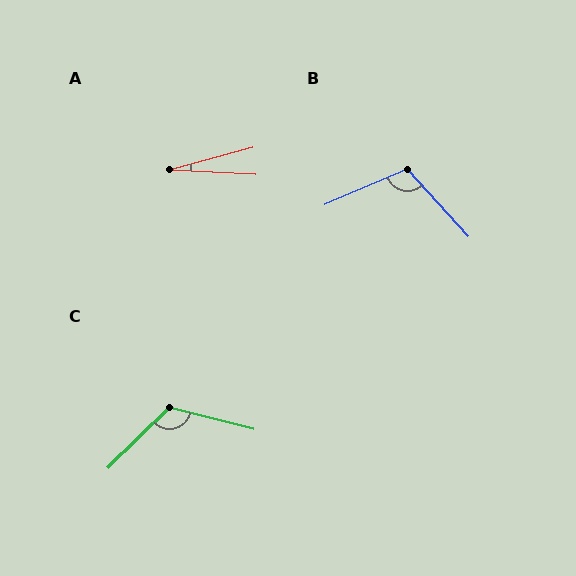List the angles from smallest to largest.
A (18°), B (109°), C (121°).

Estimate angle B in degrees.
Approximately 109 degrees.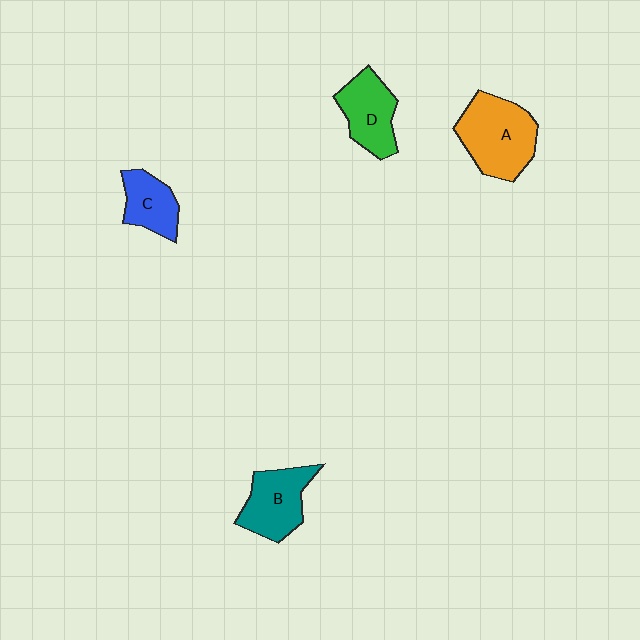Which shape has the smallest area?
Shape C (blue).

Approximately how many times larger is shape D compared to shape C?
Approximately 1.3 times.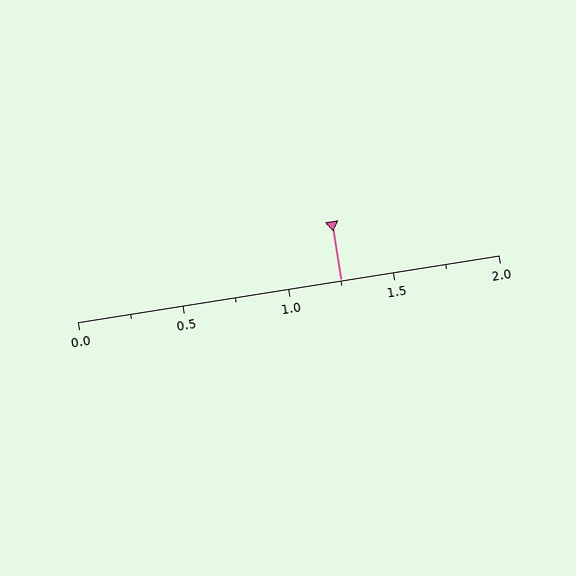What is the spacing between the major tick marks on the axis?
The major ticks are spaced 0.5 apart.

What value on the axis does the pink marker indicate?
The marker indicates approximately 1.25.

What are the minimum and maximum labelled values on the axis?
The axis runs from 0.0 to 2.0.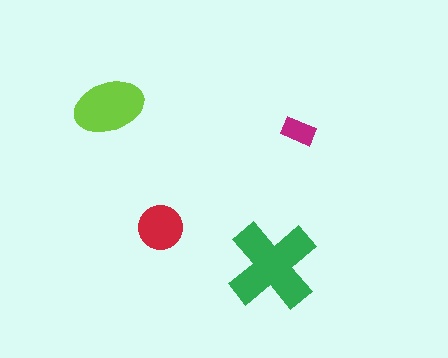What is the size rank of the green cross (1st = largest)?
1st.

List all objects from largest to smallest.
The green cross, the lime ellipse, the red circle, the magenta rectangle.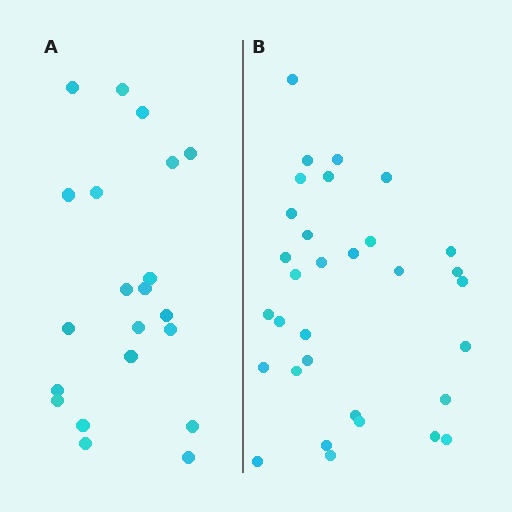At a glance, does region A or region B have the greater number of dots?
Region B (the right region) has more dots.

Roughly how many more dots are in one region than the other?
Region B has roughly 12 or so more dots than region A.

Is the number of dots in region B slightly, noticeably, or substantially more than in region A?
Region B has substantially more. The ratio is roughly 1.5 to 1.